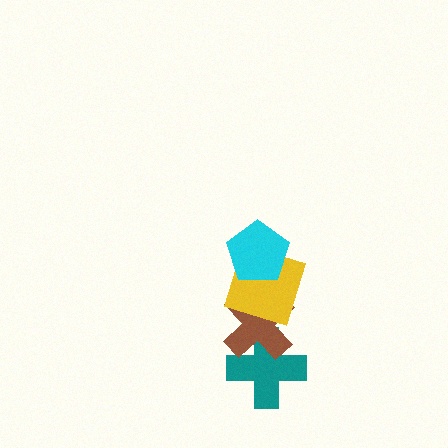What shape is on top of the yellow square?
The cyan pentagon is on top of the yellow square.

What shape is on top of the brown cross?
The yellow square is on top of the brown cross.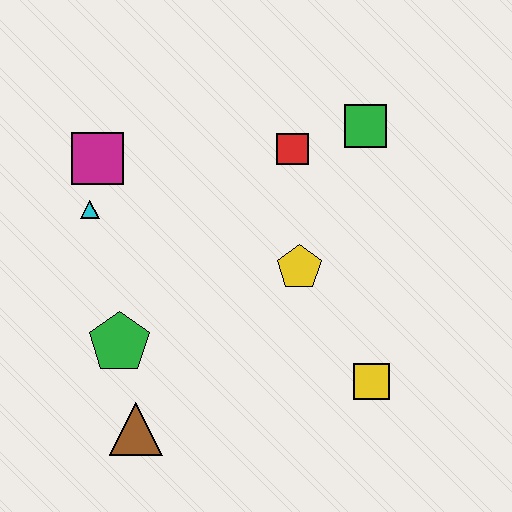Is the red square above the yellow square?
Yes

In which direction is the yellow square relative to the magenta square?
The yellow square is to the right of the magenta square.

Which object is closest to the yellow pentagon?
The red square is closest to the yellow pentagon.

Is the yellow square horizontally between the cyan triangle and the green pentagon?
No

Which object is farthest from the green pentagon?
The green square is farthest from the green pentagon.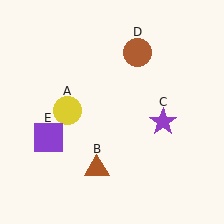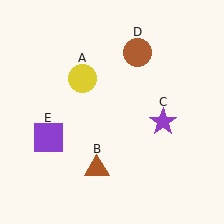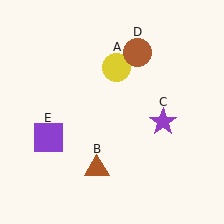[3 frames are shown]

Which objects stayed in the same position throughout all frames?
Brown triangle (object B) and purple star (object C) and brown circle (object D) and purple square (object E) remained stationary.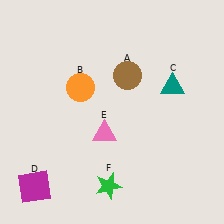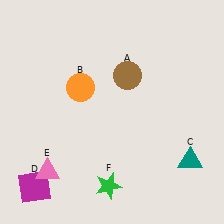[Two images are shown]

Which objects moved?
The objects that moved are: the teal triangle (C), the pink triangle (E).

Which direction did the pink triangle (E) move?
The pink triangle (E) moved left.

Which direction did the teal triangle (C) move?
The teal triangle (C) moved down.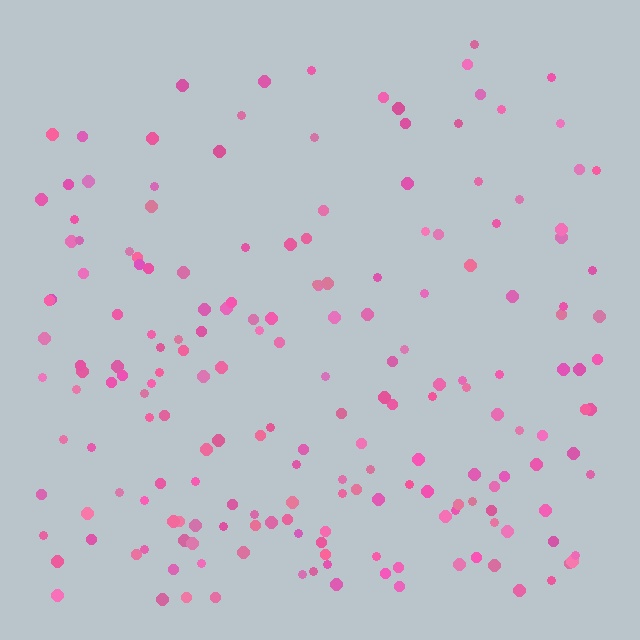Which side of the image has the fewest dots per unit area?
The top.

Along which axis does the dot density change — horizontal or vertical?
Vertical.